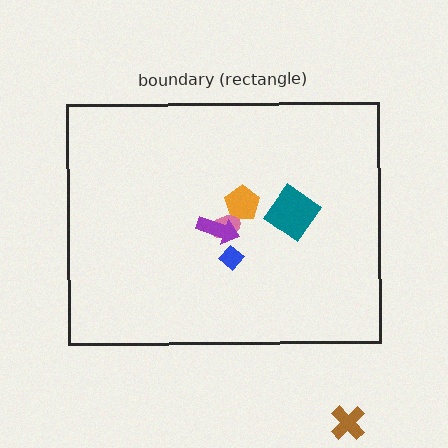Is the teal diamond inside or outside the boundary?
Inside.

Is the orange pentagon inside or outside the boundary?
Inside.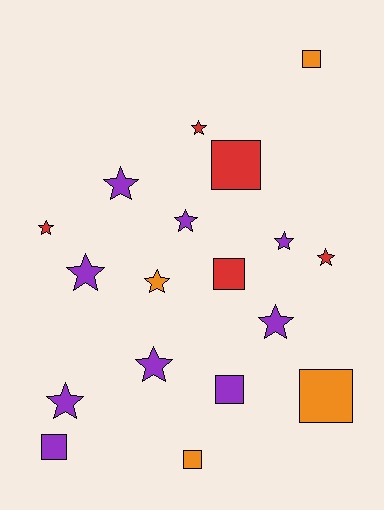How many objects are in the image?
There are 18 objects.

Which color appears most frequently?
Purple, with 9 objects.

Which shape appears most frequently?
Star, with 11 objects.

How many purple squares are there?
There are 2 purple squares.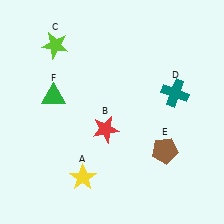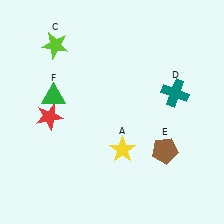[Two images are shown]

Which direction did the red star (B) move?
The red star (B) moved left.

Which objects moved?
The objects that moved are: the yellow star (A), the red star (B).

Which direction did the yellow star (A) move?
The yellow star (A) moved right.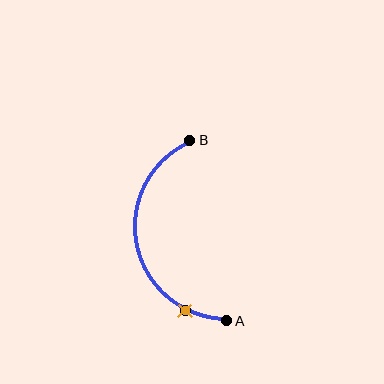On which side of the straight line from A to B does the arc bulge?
The arc bulges to the left of the straight line connecting A and B.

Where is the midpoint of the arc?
The arc midpoint is the point on the curve farthest from the straight line joining A and B. It sits to the left of that line.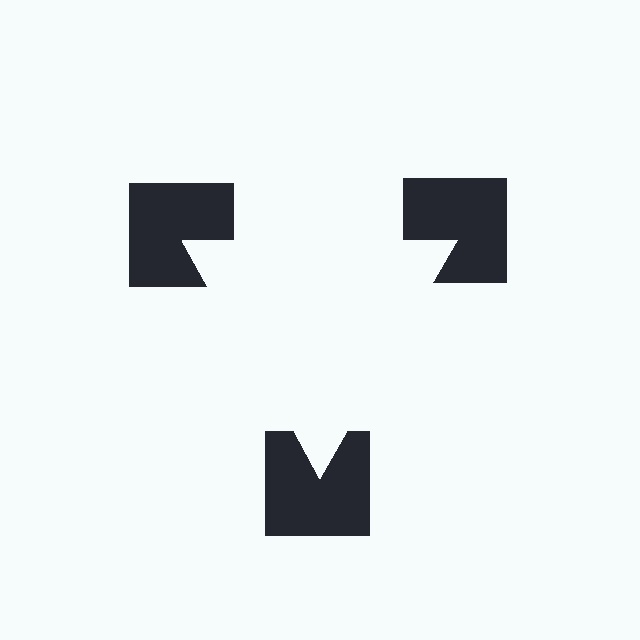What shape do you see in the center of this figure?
An illusory triangle — its edges are inferred from the aligned wedge cuts in the notched squares, not physically drawn.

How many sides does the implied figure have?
3 sides.